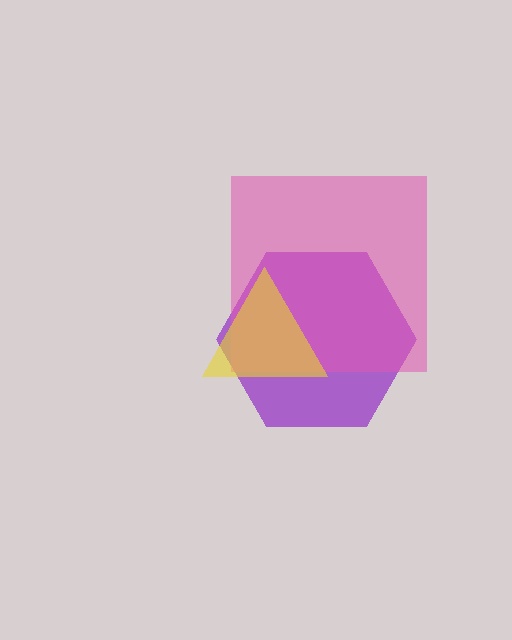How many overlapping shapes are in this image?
There are 3 overlapping shapes in the image.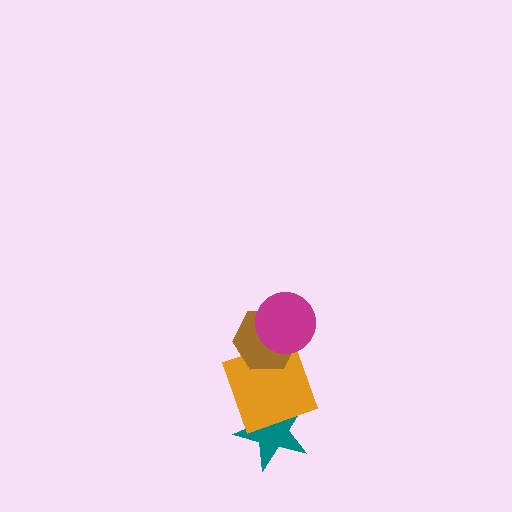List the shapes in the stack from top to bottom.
From top to bottom: the magenta circle, the brown hexagon, the orange square, the teal star.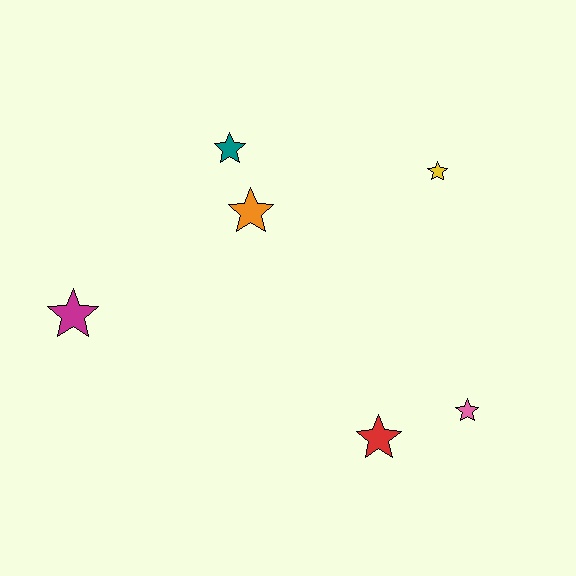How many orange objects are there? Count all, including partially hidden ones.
There is 1 orange object.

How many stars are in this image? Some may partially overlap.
There are 6 stars.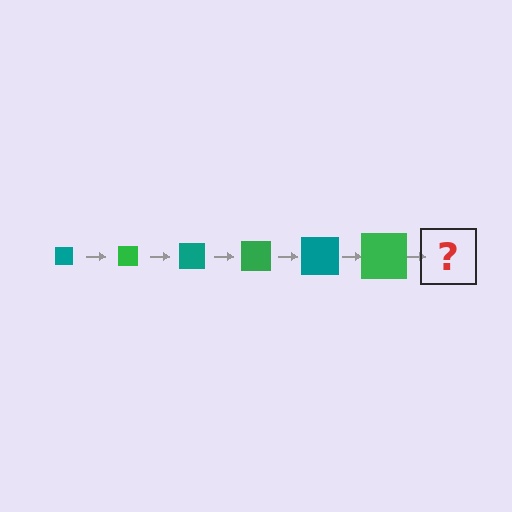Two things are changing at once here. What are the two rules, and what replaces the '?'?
The two rules are that the square grows larger each step and the color cycles through teal and green. The '?' should be a teal square, larger than the previous one.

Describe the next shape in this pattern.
It should be a teal square, larger than the previous one.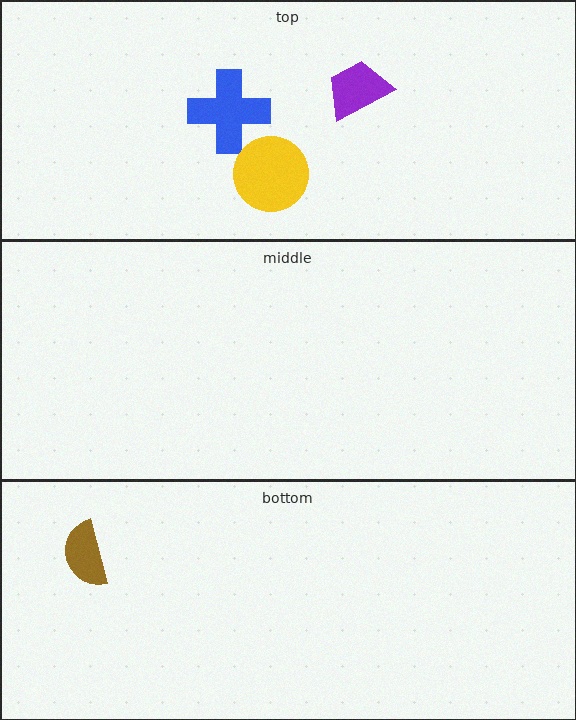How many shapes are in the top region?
3.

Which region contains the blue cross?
The top region.